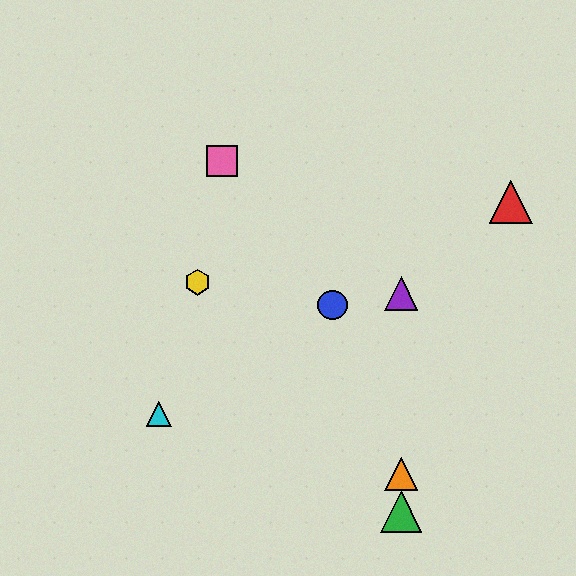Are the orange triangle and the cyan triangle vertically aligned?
No, the orange triangle is at x≈401 and the cyan triangle is at x≈159.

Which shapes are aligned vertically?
The green triangle, the purple triangle, the orange triangle are aligned vertically.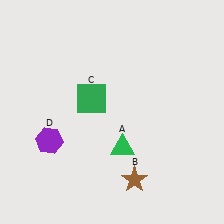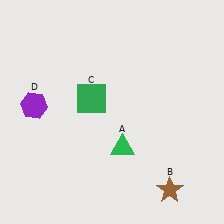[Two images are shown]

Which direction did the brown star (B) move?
The brown star (B) moved right.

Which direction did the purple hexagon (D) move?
The purple hexagon (D) moved up.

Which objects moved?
The objects that moved are: the brown star (B), the purple hexagon (D).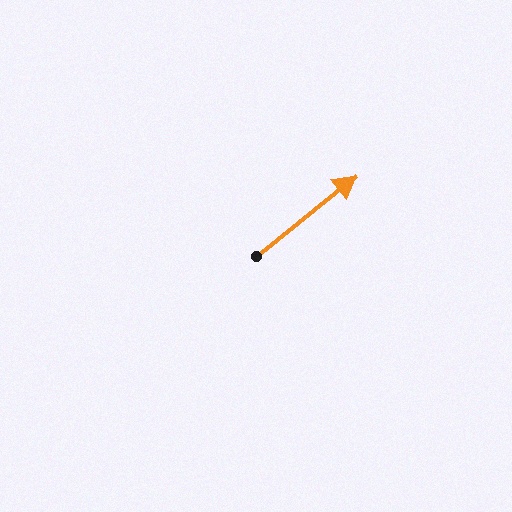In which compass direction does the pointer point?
Northeast.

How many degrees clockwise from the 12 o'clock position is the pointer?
Approximately 51 degrees.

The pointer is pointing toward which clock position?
Roughly 2 o'clock.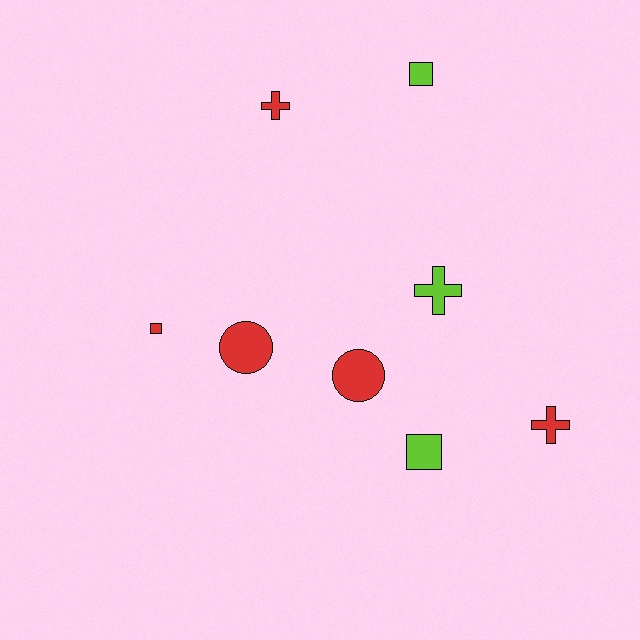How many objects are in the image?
There are 8 objects.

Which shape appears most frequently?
Square, with 3 objects.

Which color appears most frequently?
Red, with 5 objects.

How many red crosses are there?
There are 2 red crosses.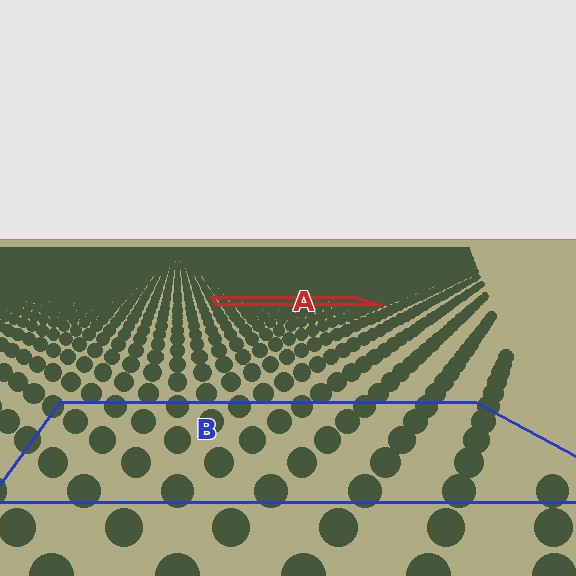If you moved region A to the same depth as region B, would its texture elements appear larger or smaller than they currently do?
They would appear larger. At a closer depth, the same texture elements are projected at a bigger on-screen size.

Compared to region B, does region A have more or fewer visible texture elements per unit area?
Region A has more texture elements per unit area — they are packed more densely because it is farther away.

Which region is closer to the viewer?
Region B is closer. The texture elements there are larger and more spread out.